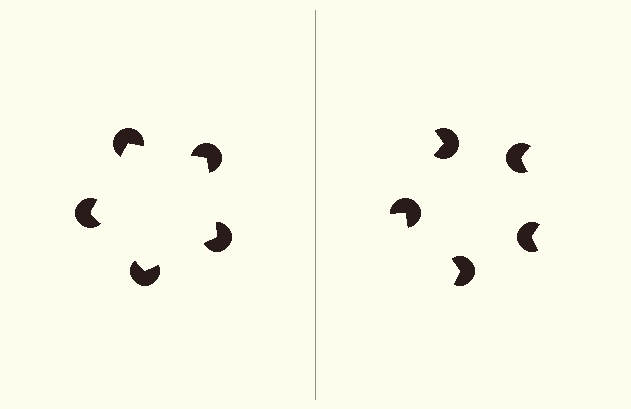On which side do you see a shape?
An illusory pentagon appears on the left side. On the right side the wedge cuts are rotated, so no coherent shape forms.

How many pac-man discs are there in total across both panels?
10 — 5 on each side.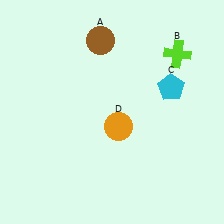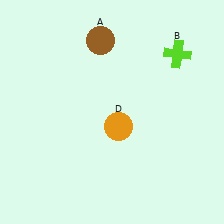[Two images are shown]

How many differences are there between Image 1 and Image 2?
There is 1 difference between the two images.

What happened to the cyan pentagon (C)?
The cyan pentagon (C) was removed in Image 2. It was in the top-right area of Image 1.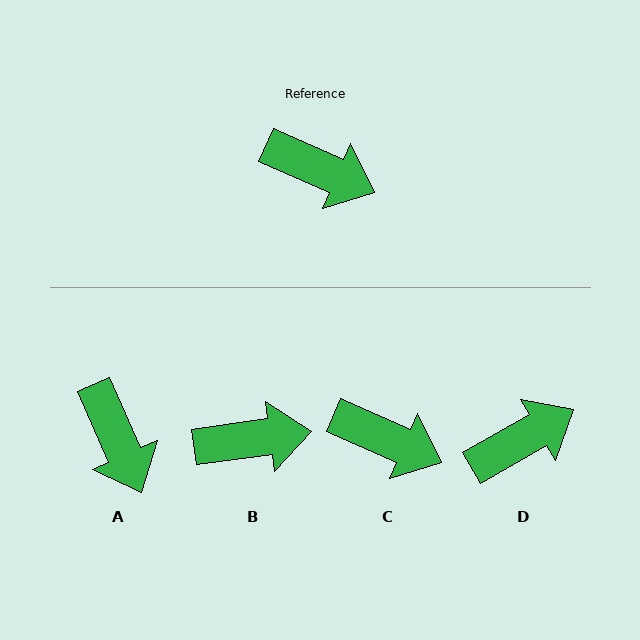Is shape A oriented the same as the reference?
No, it is off by about 43 degrees.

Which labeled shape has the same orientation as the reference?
C.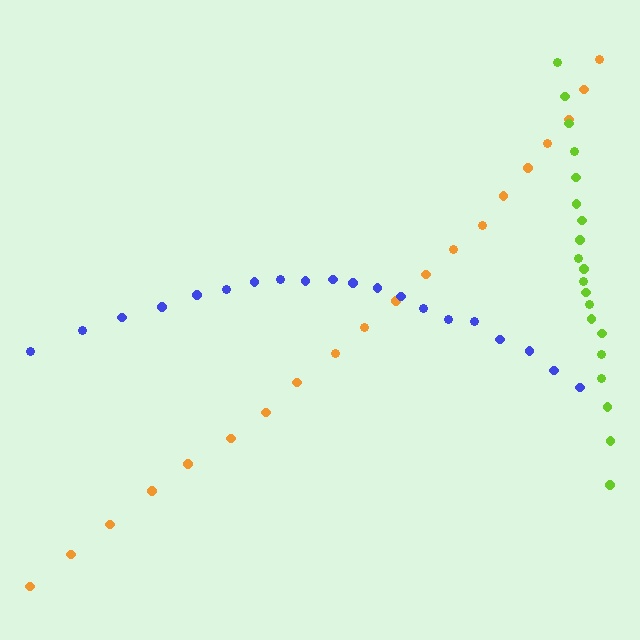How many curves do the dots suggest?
There are 3 distinct paths.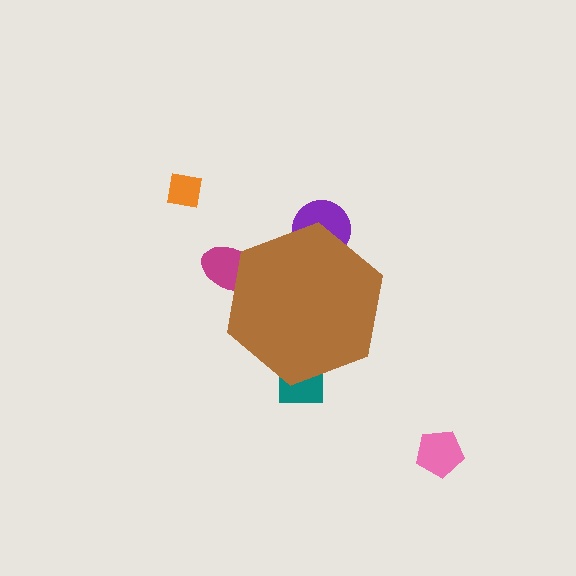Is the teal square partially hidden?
Yes, the teal square is partially hidden behind the brown hexagon.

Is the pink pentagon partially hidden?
No, the pink pentagon is fully visible.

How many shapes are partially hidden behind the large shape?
3 shapes are partially hidden.